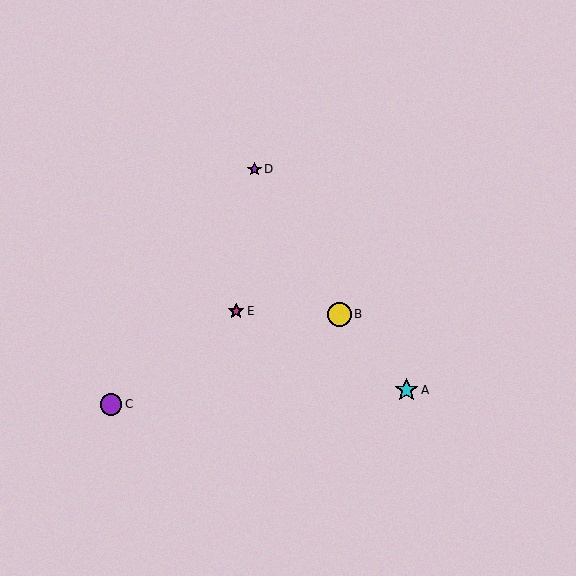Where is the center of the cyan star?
The center of the cyan star is at (406, 390).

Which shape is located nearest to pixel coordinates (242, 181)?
The purple star (labeled D) at (254, 169) is nearest to that location.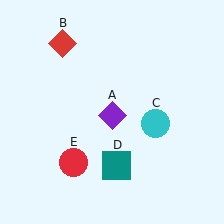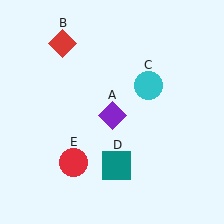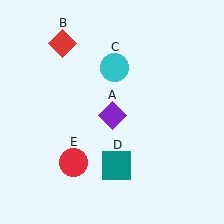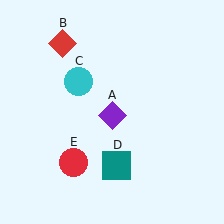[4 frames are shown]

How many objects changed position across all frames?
1 object changed position: cyan circle (object C).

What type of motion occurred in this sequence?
The cyan circle (object C) rotated counterclockwise around the center of the scene.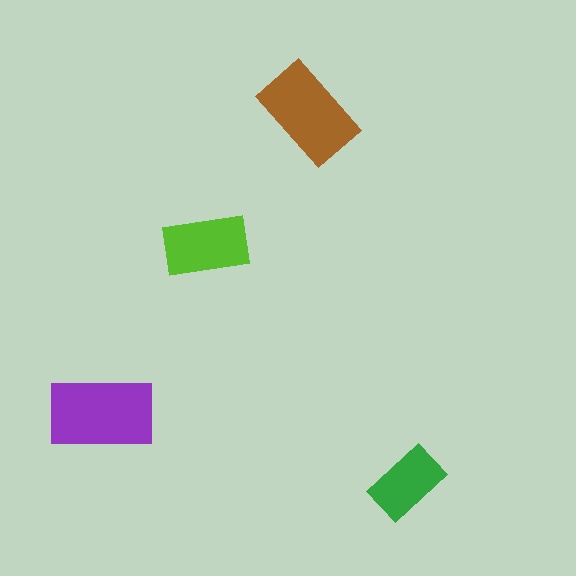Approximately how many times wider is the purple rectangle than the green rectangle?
About 1.5 times wider.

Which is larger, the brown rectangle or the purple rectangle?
The purple one.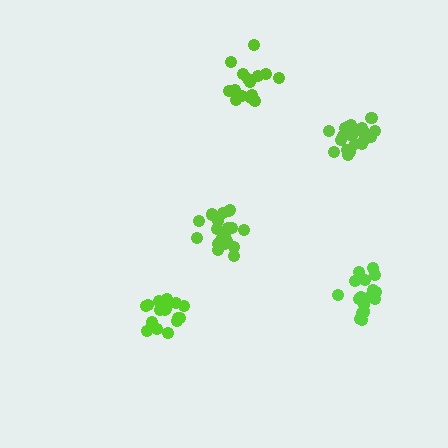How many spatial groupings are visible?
There are 5 spatial groupings.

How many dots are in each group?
Group 1: 15 dots, Group 2: 19 dots, Group 3: 21 dots, Group 4: 17 dots, Group 5: 18 dots (90 total).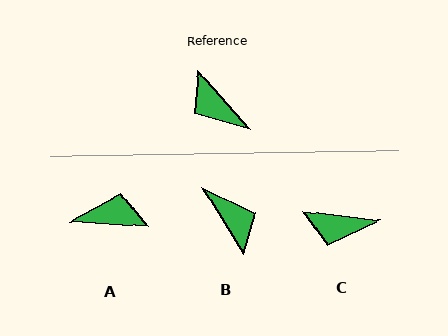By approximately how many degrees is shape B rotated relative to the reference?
Approximately 169 degrees counter-clockwise.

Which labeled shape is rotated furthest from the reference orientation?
B, about 169 degrees away.